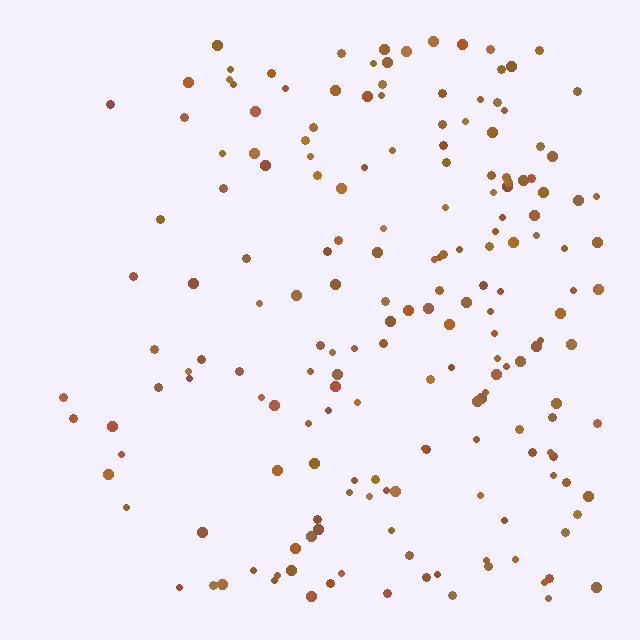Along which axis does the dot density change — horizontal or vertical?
Horizontal.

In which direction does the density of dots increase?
From left to right, with the right side densest.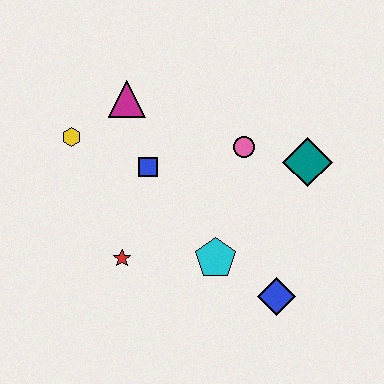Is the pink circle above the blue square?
Yes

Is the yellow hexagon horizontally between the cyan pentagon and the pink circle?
No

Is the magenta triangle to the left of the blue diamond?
Yes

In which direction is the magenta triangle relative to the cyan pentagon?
The magenta triangle is above the cyan pentagon.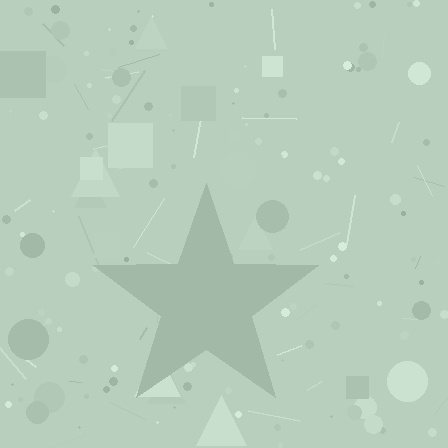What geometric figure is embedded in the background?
A star is embedded in the background.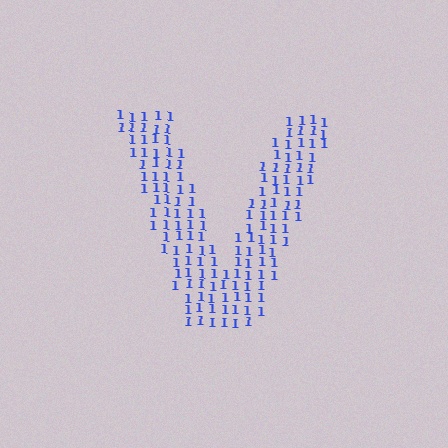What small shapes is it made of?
It is made of small digit 1's.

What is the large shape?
The large shape is the letter V.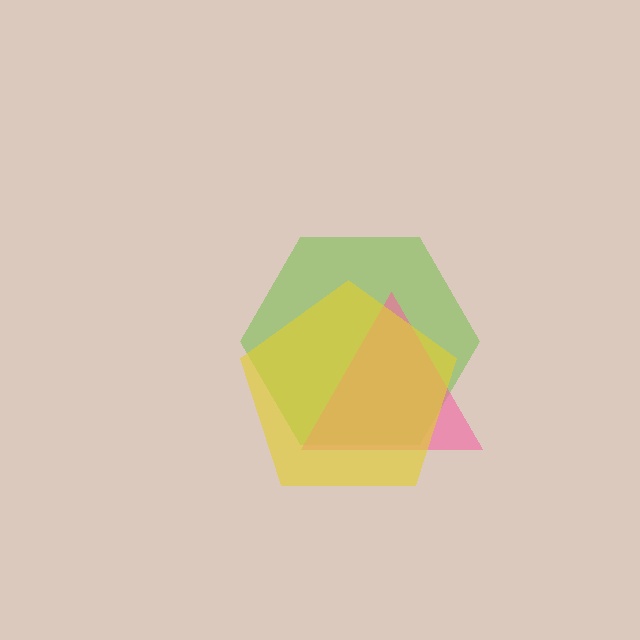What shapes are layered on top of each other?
The layered shapes are: a lime hexagon, a pink triangle, a yellow pentagon.